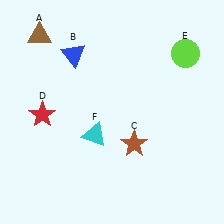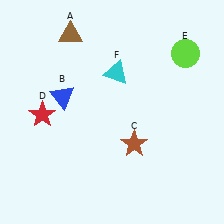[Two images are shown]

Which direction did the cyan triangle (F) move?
The cyan triangle (F) moved up.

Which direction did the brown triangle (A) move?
The brown triangle (A) moved right.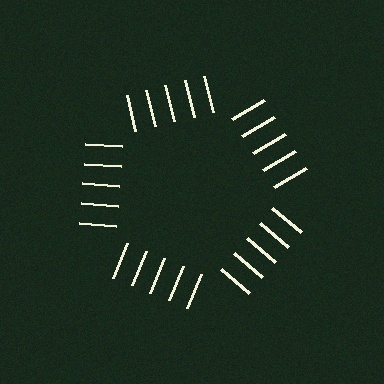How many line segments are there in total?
25 — 5 along each of the 5 edges.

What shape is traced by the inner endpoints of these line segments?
An illusory pentagon — the line segments terminate on its edges but no continuous stroke is drawn.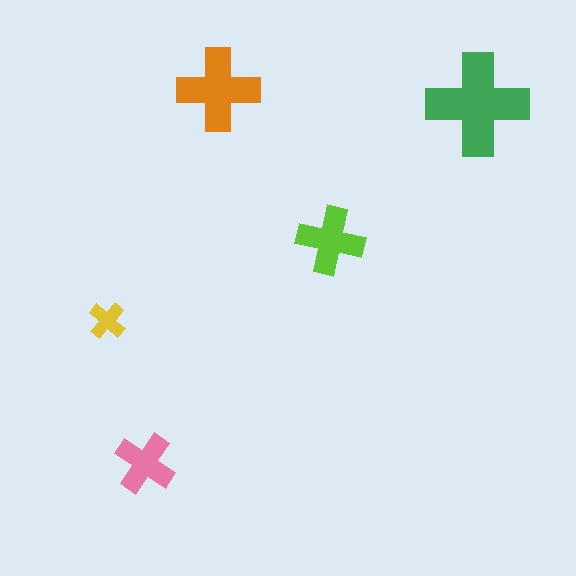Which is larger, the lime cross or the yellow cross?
The lime one.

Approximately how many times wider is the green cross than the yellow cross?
About 3 times wider.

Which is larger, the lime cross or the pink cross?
The lime one.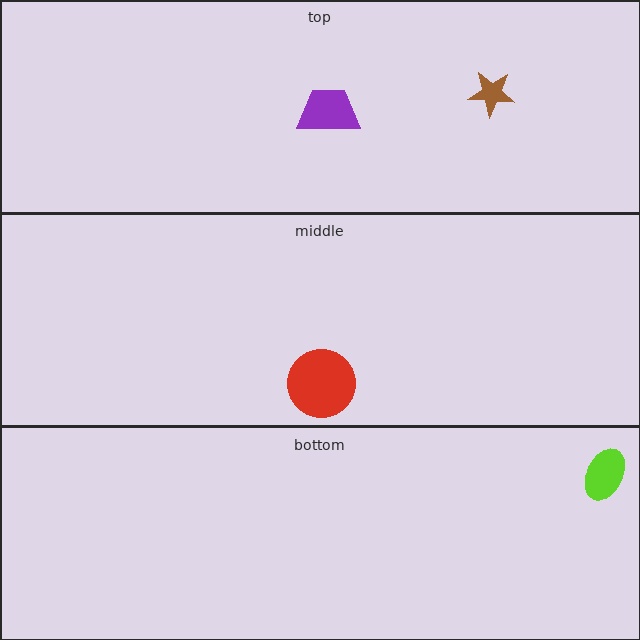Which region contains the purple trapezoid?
The top region.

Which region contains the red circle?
The middle region.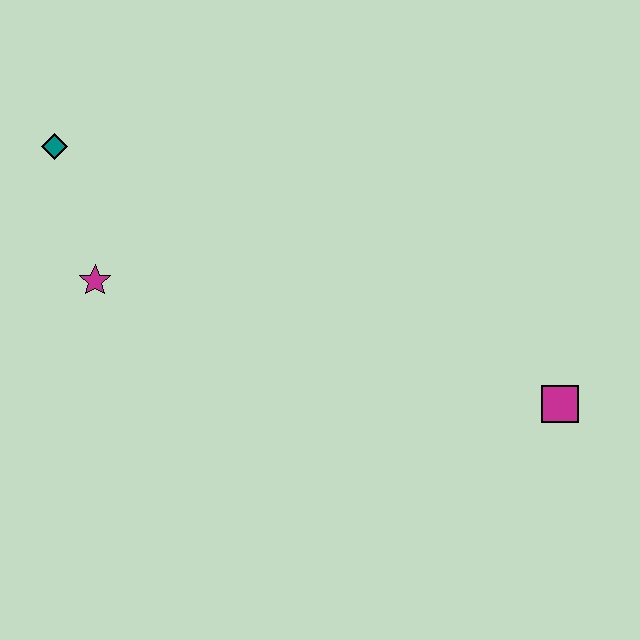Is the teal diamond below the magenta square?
No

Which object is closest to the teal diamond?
The magenta star is closest to the teal diamond.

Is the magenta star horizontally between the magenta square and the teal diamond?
Yes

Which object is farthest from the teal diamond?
The magenta square is farthest from the teal diamond.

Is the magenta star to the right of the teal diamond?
Yes